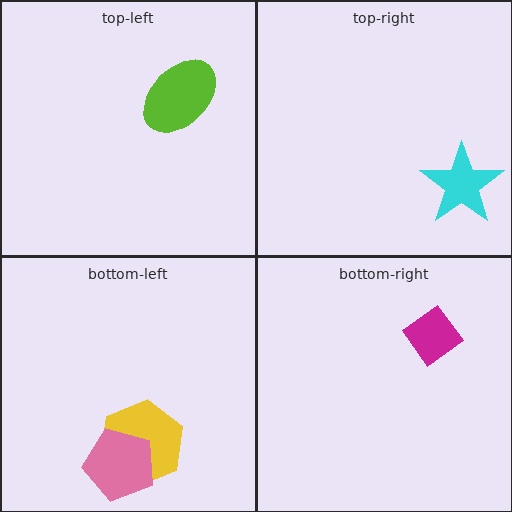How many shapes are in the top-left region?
1.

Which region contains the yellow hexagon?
The bottom-left region.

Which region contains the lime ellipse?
The top-left region.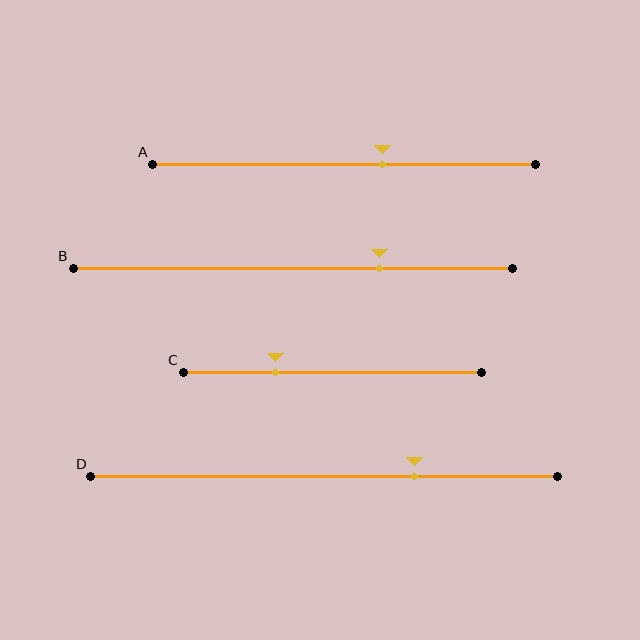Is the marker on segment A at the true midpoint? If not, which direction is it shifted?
No, the marker on segment A is shifted to the right by about 10% of the segment length.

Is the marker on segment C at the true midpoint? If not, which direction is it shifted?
No, the marker on segment C is shifted to the left by about 19% of the segment length.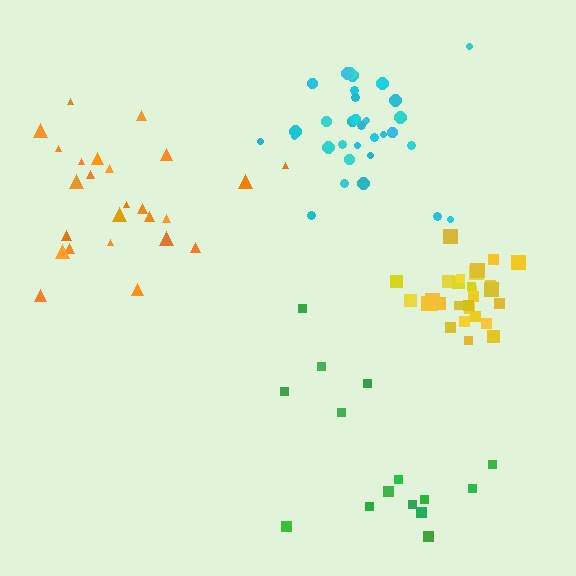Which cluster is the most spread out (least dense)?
Green.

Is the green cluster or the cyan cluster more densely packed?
Cyan.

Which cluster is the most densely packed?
Yellow.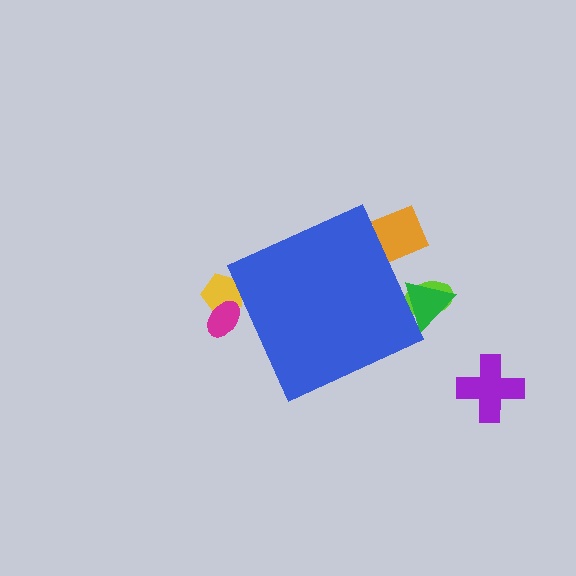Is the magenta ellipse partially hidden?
Yes, the magenta ellipse is partially hidden behind the blue diamond.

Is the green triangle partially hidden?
Yes, the green triangle is partially hidden behind the blue diamond.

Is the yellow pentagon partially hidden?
Yes, the yellow pentagon is partially hidden behind the blue diamond.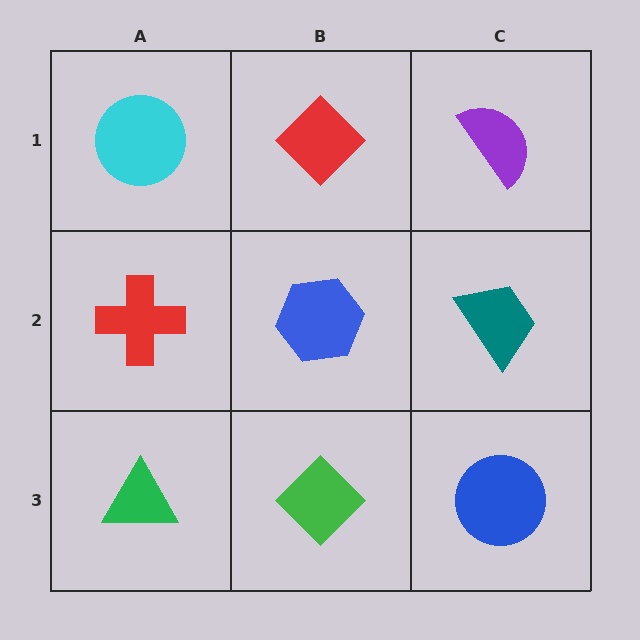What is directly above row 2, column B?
A red diamond.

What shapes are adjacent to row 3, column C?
A teal trapezoid (row 2, column C), a green diamond (row 3, column B).